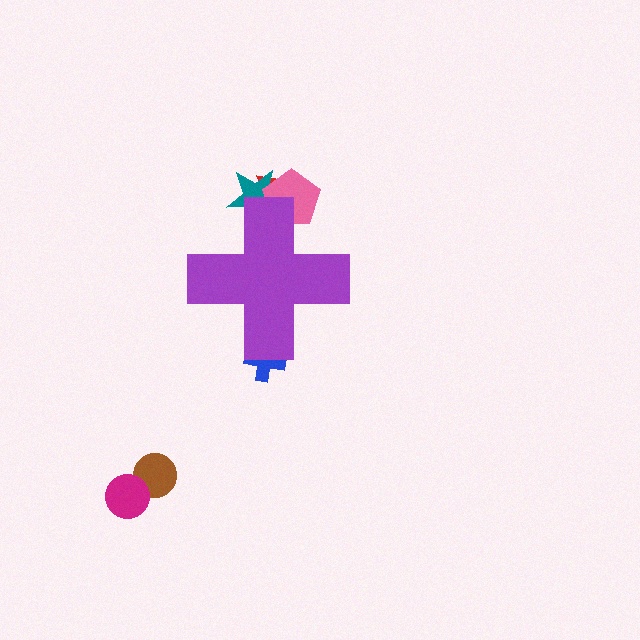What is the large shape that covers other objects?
A purple cross.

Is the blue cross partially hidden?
Yes, the blue cross is partially hidden behind the purple cross.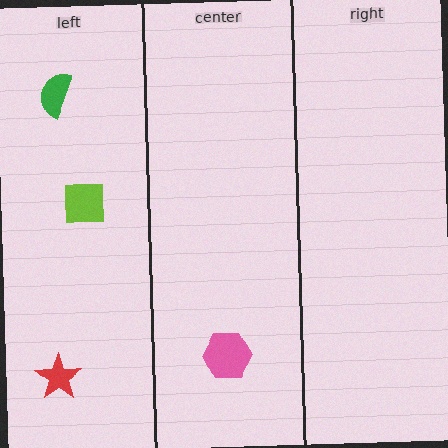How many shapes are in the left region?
3.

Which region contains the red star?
The left region.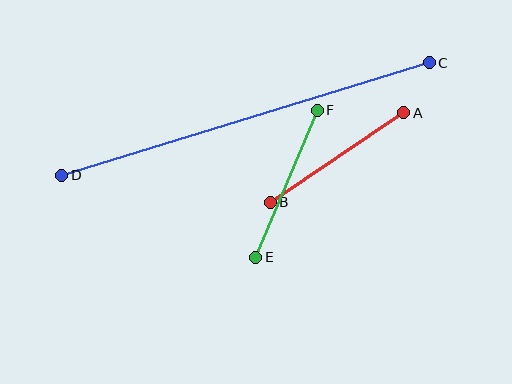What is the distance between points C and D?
The distance is approximately 384 pixels.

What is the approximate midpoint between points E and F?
The midpoint is at approximately (286, 184) pixels.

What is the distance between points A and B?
The distance is approximately 161 pixels.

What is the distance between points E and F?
The distance is approximately 159 pixels.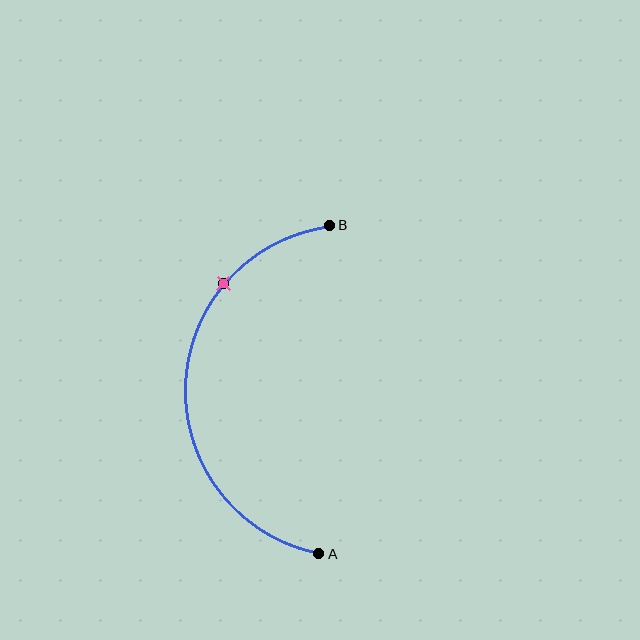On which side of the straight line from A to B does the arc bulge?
The arc bulges to the left of the straight line connecting A and B.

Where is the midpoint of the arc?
The arc midpoint is the point on the curve farthest from the straight line joining A and B. It sits to the left of that line.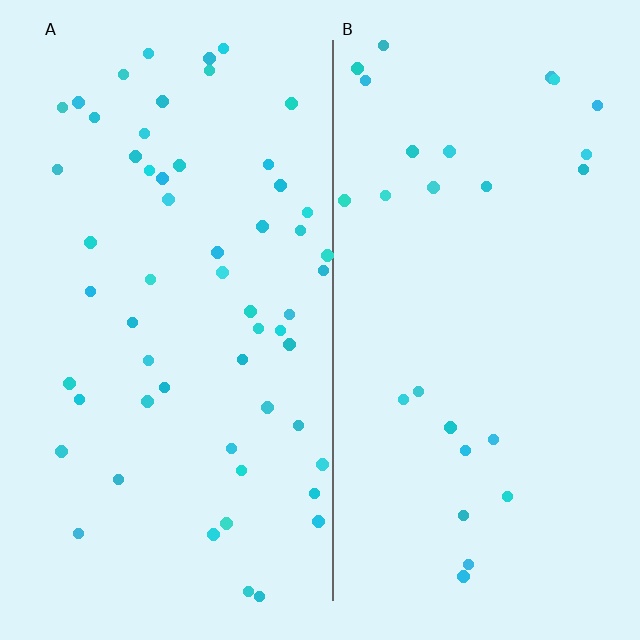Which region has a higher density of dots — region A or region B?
A (the left).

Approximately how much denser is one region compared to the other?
Approximately 2.2× — region A over region B.